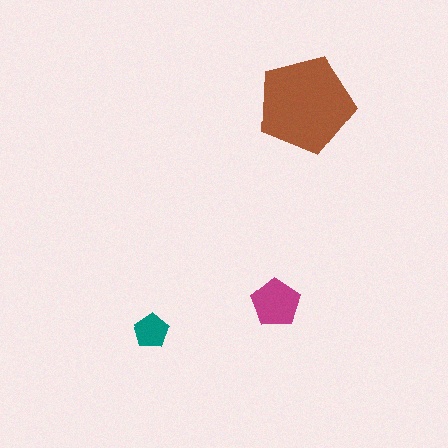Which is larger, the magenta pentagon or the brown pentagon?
The brown one.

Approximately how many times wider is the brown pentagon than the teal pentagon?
About 3 times wider.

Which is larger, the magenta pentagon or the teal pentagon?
The magenta one.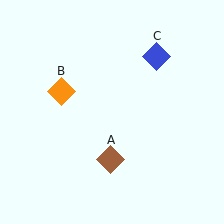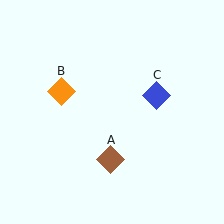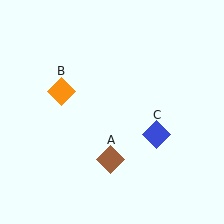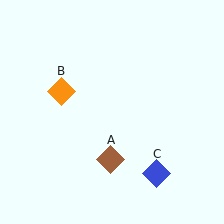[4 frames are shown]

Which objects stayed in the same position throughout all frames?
Brown diamond (object A) and orange diamond (object B) remained stationary.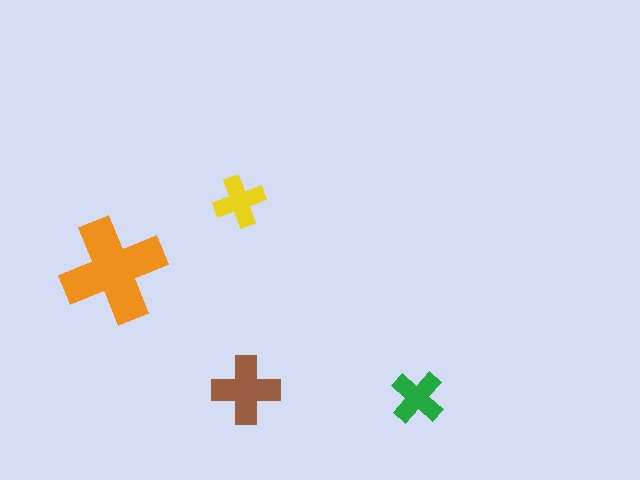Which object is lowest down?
The green cross is bottommost.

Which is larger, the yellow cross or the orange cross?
The orange one.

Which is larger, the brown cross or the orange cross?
The orange one.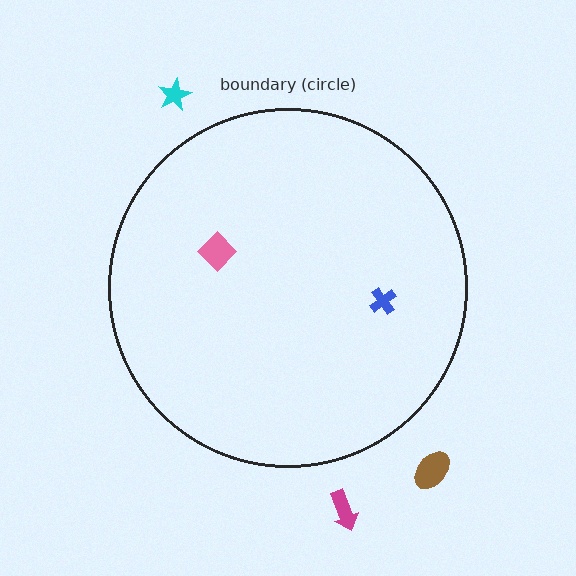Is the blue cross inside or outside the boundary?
Inside.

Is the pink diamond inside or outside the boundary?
Inside.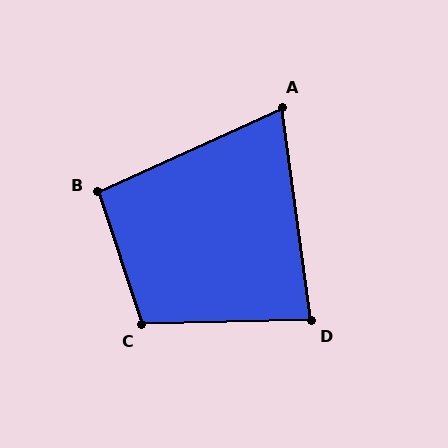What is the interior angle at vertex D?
Approximately 84 degrees (acute).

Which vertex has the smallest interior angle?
A, at approximately 73 degrees.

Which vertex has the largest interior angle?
C, at approximately 107 degrees.